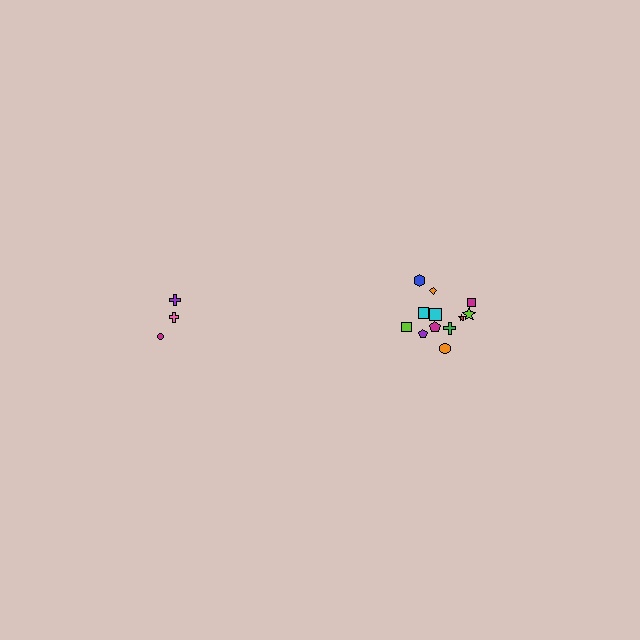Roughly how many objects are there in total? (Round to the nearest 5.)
Roughly 15 objects in total.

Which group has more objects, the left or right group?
The right group.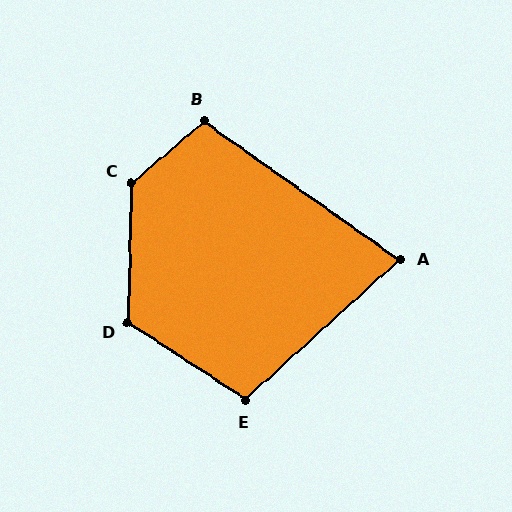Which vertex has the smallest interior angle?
A, at approximately 78 degrees.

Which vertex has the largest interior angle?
C, at approximately 132 degrees.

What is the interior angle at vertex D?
Approximately 122 degrees (obtuse).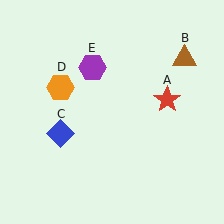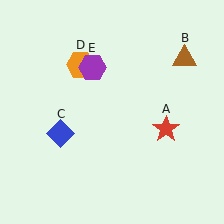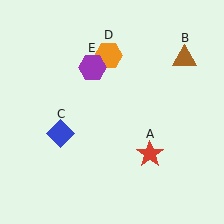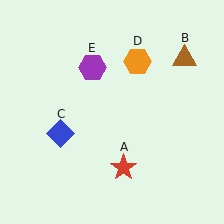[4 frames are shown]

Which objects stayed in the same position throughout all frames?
Brown triangle (object B) and blue diamond (object C) and purple hexagon (object E) remained stationary.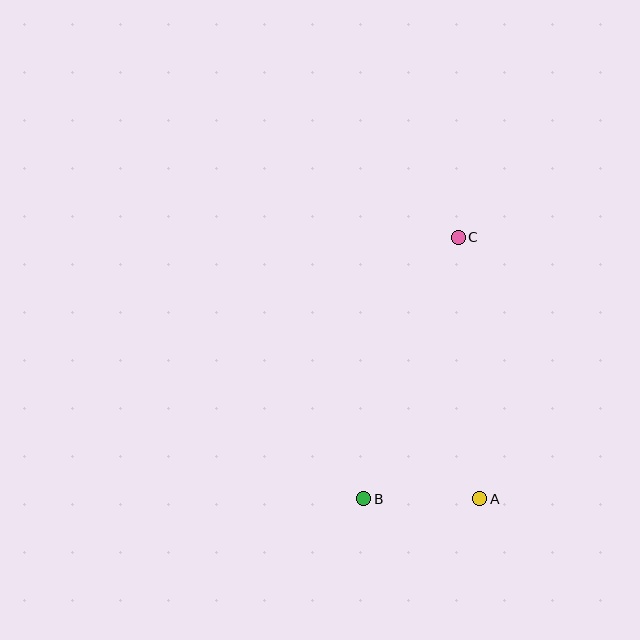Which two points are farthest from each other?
Points B and C are farthest from each other.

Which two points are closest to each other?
Points A and B are closest to each other.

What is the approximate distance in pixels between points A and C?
The distance between A and C is approximately 263 pixels.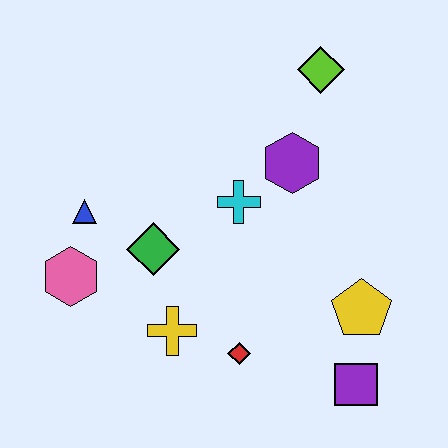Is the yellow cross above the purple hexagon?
No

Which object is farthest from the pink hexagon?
The lime diamond is farthest from the pink hexagon.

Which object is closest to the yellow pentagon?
The purple square is closest to the yellow pentagon.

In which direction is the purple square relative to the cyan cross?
The purple square is below the cyan cross.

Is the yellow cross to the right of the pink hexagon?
Yes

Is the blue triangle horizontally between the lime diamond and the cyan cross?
No